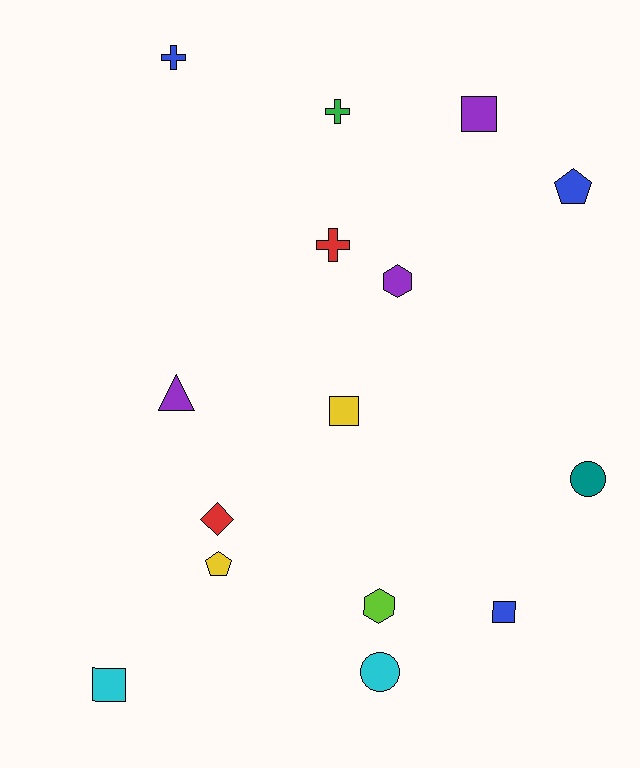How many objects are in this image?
There are 15 objects.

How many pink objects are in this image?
There are no pink objects.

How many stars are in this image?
There are no stars.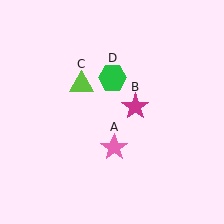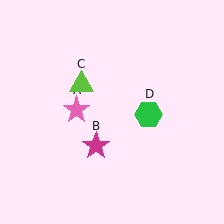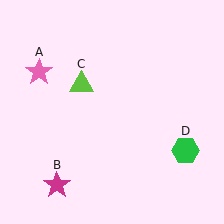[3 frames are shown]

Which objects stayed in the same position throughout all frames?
Lime triangle (object C) remained stationary.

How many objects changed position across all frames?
3 objects changed position: pink star (object A), magenta star (object B), green hexagon (object D).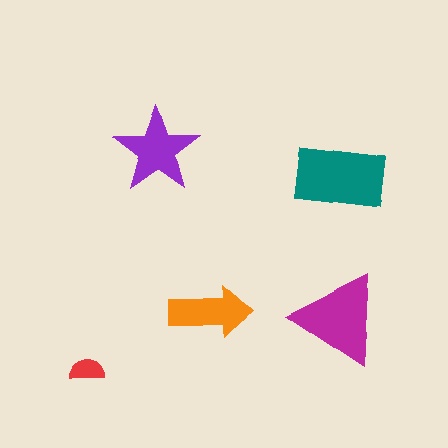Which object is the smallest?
The red semicircle.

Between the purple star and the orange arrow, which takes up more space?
The purple star.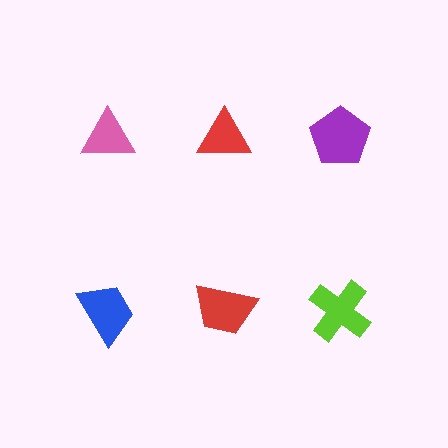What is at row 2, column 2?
A red trapezoid.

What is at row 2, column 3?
A lime cross.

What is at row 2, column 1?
A blue trapezoid.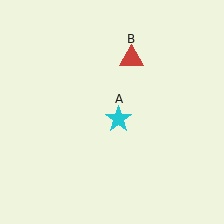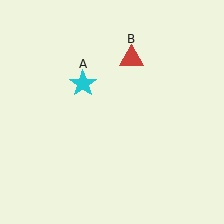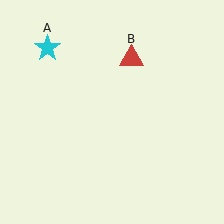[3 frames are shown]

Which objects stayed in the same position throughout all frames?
Red triangle (object B) remained stationary.